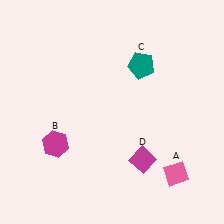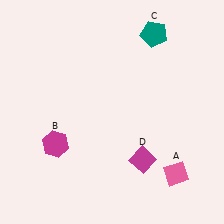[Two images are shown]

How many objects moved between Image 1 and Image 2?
1 object moved between the two images.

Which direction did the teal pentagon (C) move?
The teal pentagon (C) moved up.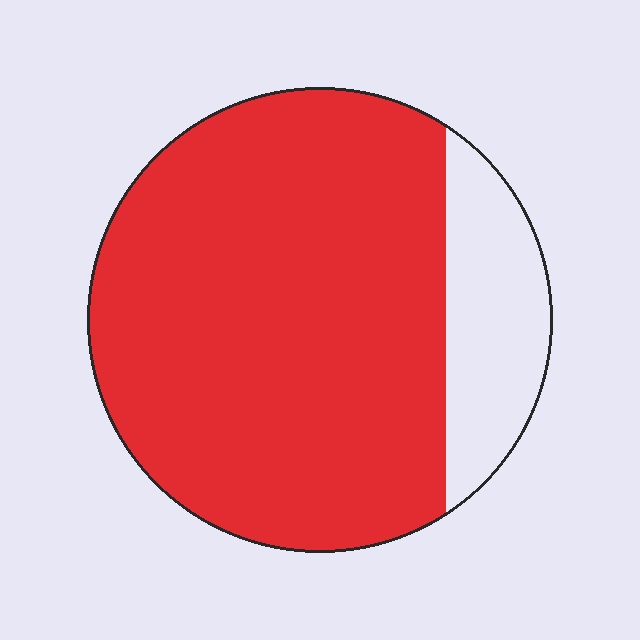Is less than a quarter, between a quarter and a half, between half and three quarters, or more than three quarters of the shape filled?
More than three quarters.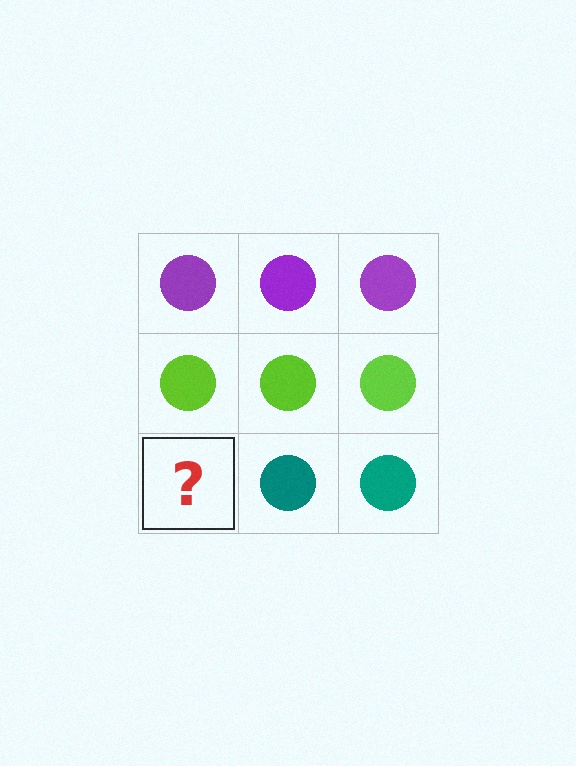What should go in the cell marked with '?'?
The missing cell should contain a teal circle.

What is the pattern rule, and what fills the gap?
The rule is that each row has a consistent color. The gap should be filled with a teal circle.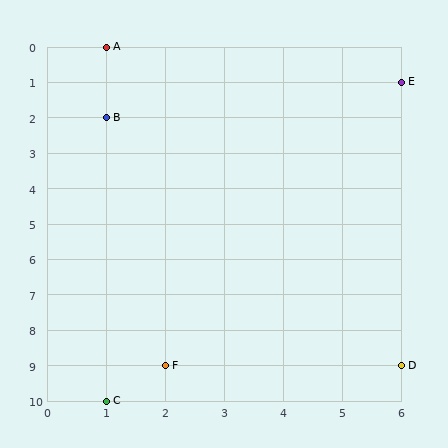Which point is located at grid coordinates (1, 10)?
Point C is at (1, 10).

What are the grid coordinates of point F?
Point F is at grid coordinates (2, 9).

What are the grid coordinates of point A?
Point A is at grid coordinates (1, 0).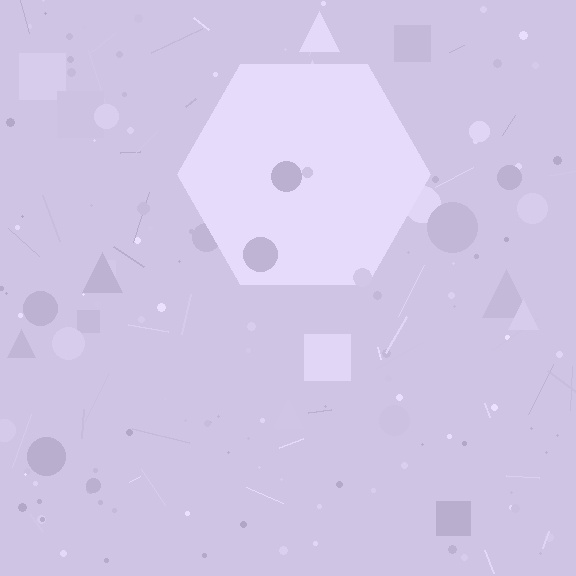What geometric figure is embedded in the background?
A hexagon is embedded in the background.